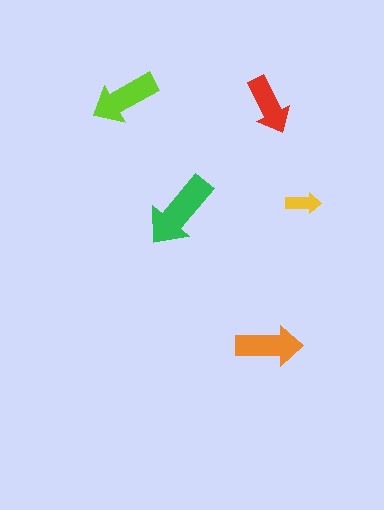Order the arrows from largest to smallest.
the green one, the lime one, the orange one, the red one, the yellow one.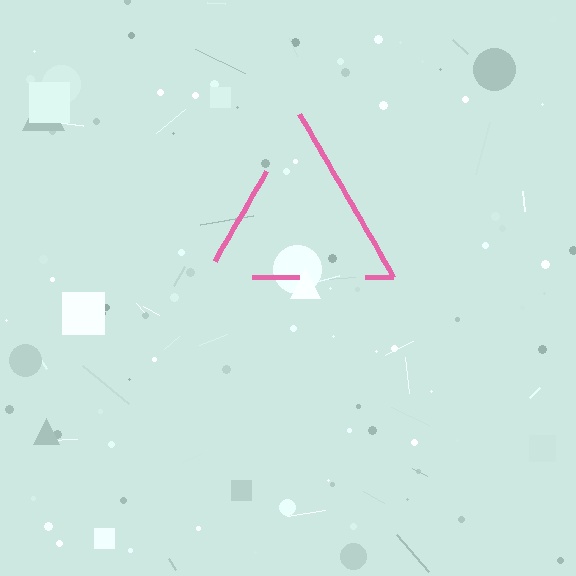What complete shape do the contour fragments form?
The contour fragments form a triangle.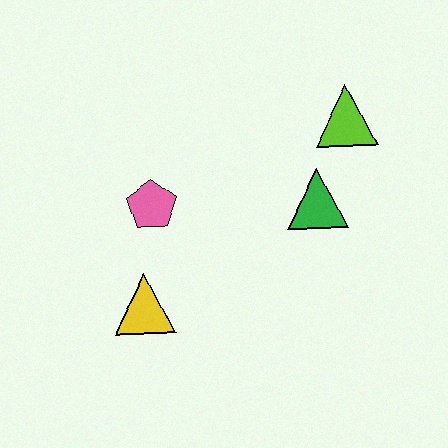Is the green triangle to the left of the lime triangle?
Yes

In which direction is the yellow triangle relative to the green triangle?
The yellow triangle is to the left of the green triangle.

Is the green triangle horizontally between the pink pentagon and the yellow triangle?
No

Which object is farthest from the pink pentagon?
The lime triangle is farthest from the pink pentagon.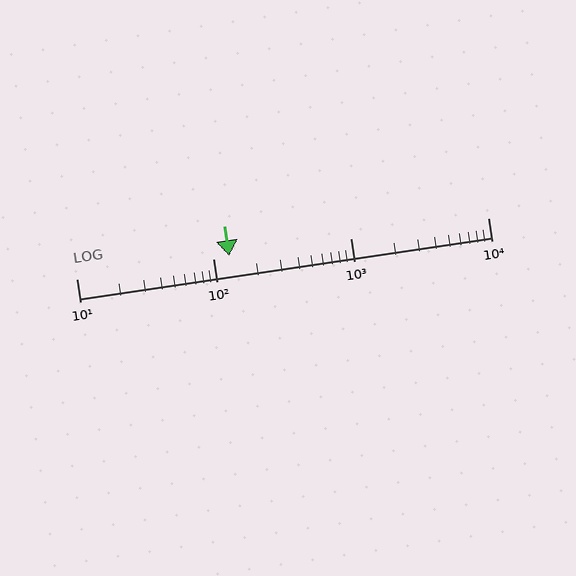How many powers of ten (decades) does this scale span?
The scale spans 3 decades, from 10 to 10000.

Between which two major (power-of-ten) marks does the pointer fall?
The pointer is between 100 and 1000.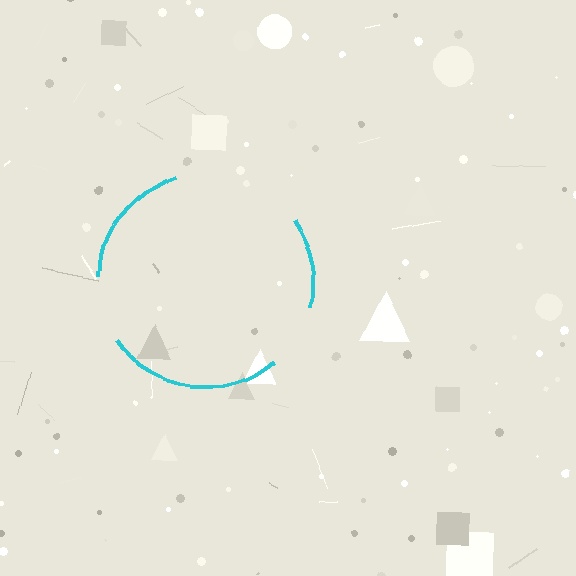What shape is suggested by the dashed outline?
The dashed outline suggests a circle.